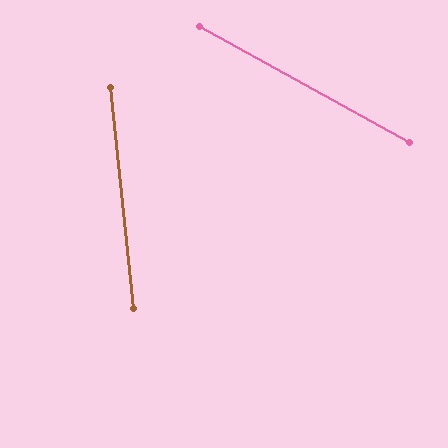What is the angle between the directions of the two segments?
Approximately 55 degrees.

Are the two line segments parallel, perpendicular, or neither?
Neither parallel nor perpendicular — they differ by about 55°.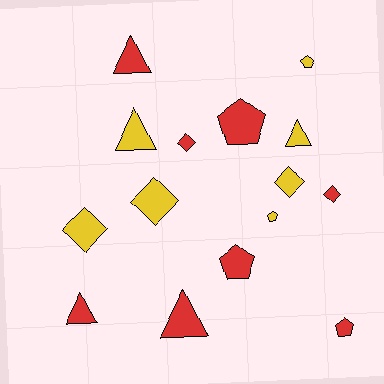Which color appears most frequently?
Red, with 8 objects.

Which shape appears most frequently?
Pentagon, with 5 objects.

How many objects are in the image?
There are 15 objects.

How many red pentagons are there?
There are 3 red pentagons.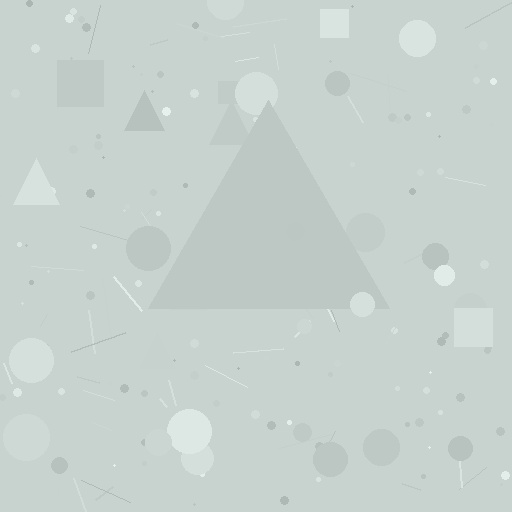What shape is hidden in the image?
A triangle is hidden in the image.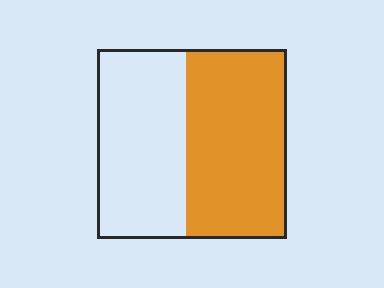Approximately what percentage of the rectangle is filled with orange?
Approximately 55%.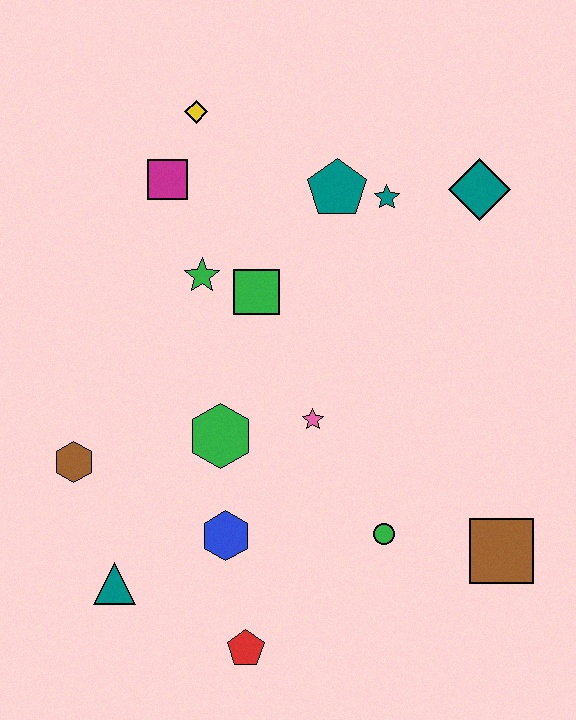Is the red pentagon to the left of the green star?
No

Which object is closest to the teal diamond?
The teal star is closest to the teal diamond.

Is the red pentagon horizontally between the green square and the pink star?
No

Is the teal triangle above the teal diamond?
No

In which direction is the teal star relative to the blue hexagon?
The teal star is above the blue hexagon.